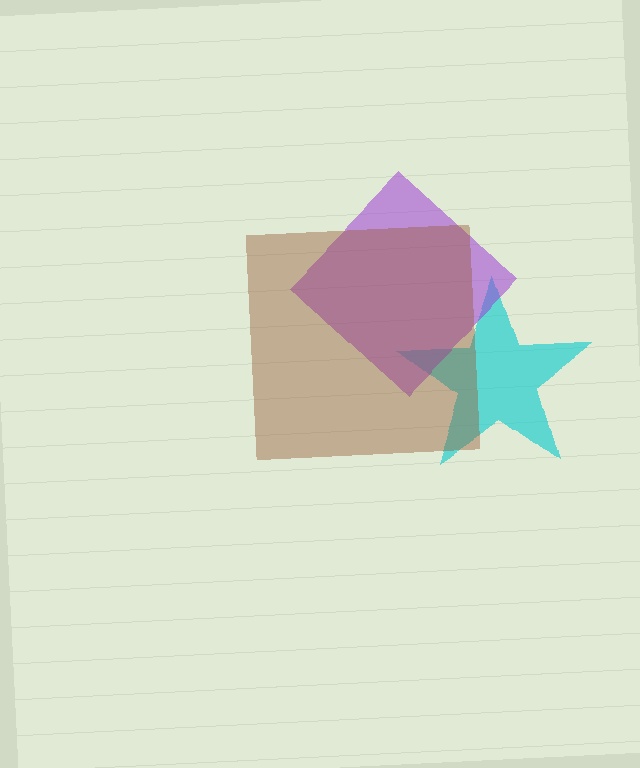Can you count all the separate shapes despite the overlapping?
Yes, there are 3 separate shapes.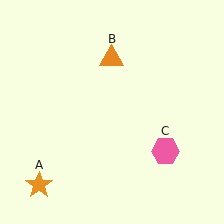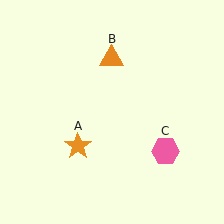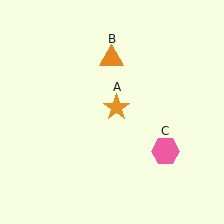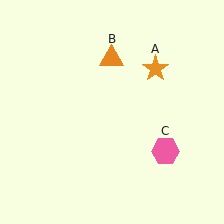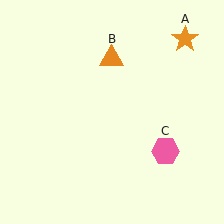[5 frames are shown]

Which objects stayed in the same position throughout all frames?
Orange triangle (object B) and pink hexagon (object C) remained stationary.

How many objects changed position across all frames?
1 object changed position: orange star (object A).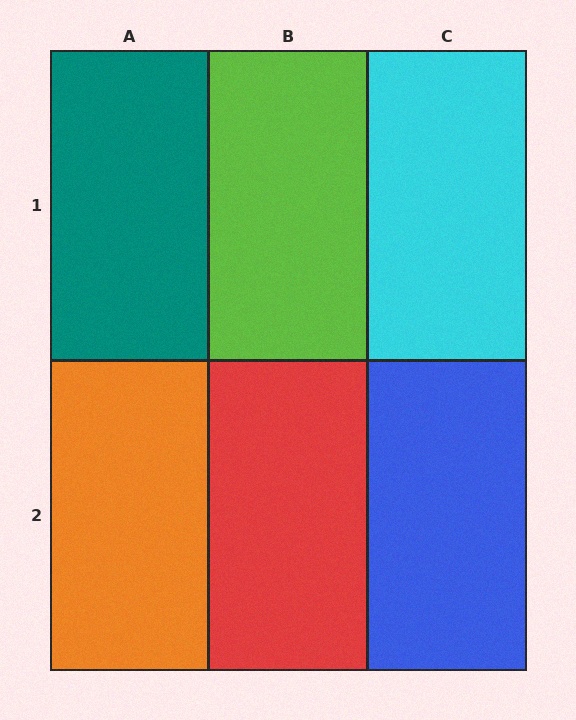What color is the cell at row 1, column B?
Lime.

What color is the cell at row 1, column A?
Teal.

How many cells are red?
1 cell is red.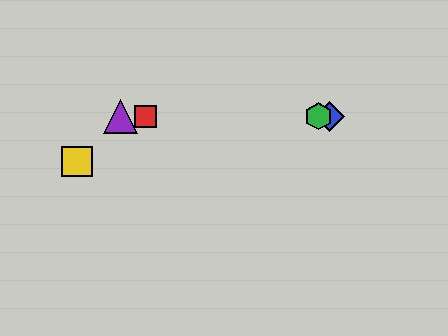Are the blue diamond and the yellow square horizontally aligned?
No, the blue diamond is at y≈116 and the yellow square is at y≈162.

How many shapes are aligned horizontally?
4 shapes (the red square, the blue diamond, the green hexagon, the purple triangle) are aligned horizontally.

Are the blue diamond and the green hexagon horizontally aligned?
Yes, both are at y≈116.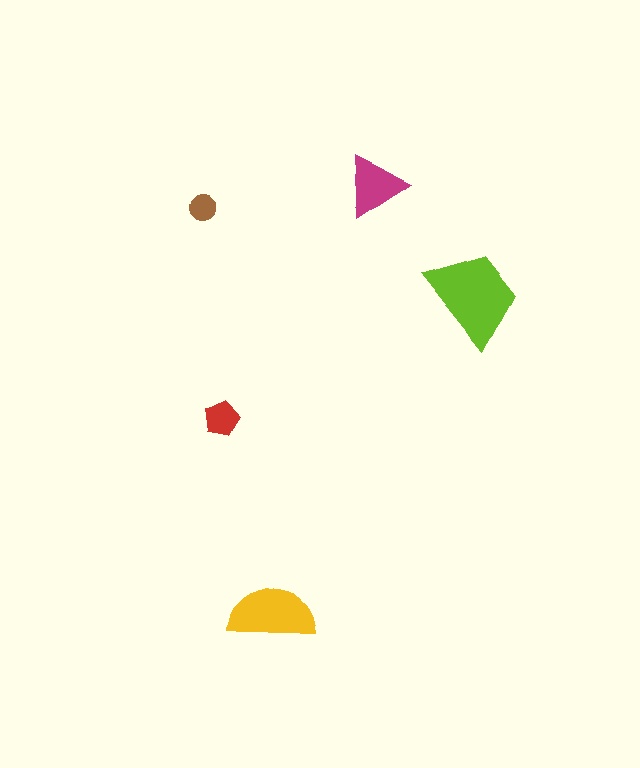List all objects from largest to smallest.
The lime trapezoid, the yellow semicircle, the magenta triangle, the red pentagon, the brown circle.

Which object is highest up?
The magenta triangle is topmost.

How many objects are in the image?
There are 5 objects in the image.